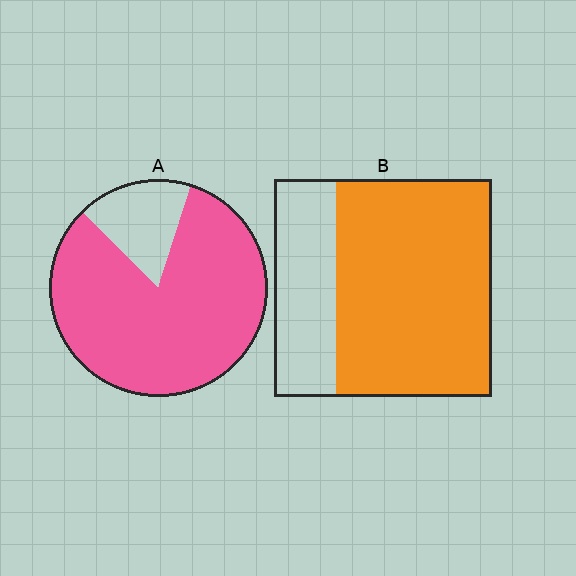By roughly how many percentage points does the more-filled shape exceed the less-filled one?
By roughly 10 percentage points (A over B).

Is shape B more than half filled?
Yes.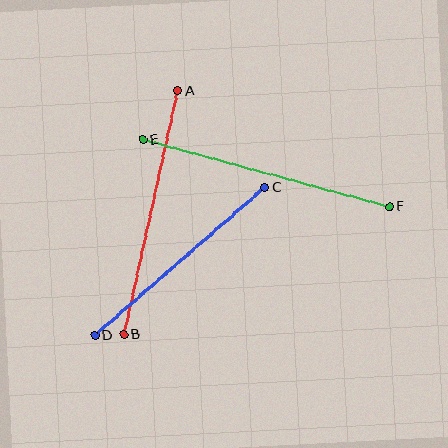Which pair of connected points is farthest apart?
Points E and F are farthest apart.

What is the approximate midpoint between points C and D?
The midpoint is at approximately (180, 261) pixels.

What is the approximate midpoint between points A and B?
The midpoint is at approximately (151, 213) pixels.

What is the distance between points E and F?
The distance is approximately 256 pixels.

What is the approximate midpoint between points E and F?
The midpoint is at approximately (266, 173) pixels.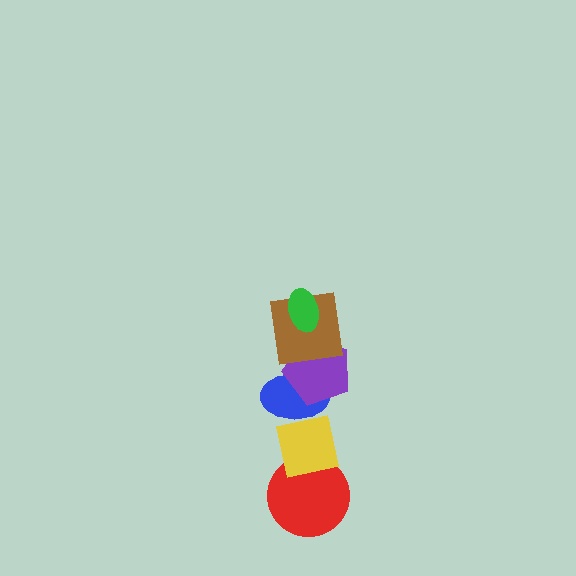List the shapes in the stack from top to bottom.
From top to bottom: the green ellipse, the brown square, the purple pentagon, the blue ellipse, the yellow square, the red circle.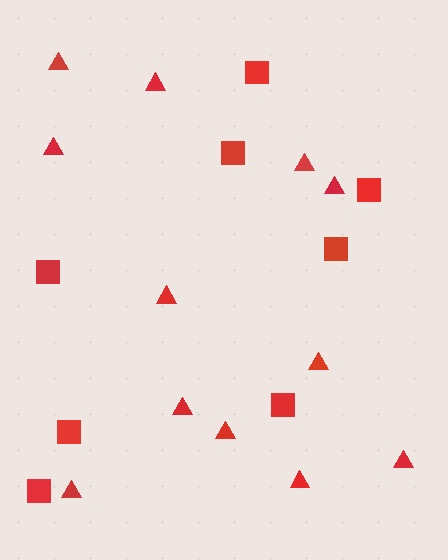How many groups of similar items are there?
There are 2 groups: one group of squares (8) and one group of triangles (12).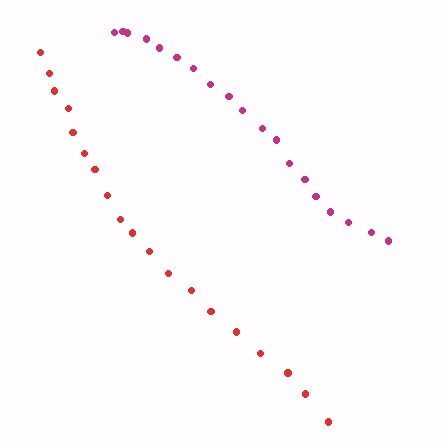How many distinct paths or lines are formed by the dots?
There are 2 distinct paths.